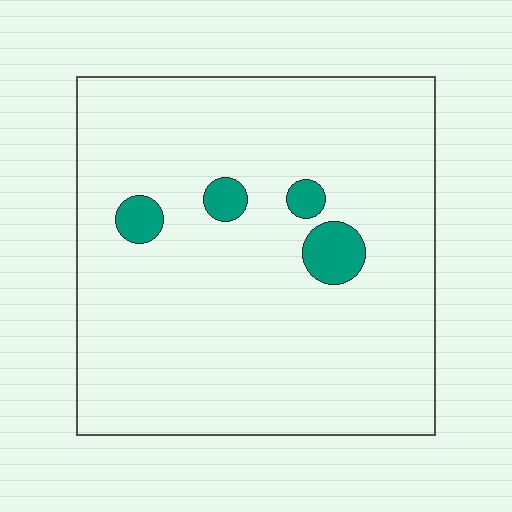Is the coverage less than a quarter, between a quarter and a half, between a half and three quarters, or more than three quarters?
Less than a quarter.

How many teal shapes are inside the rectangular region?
4.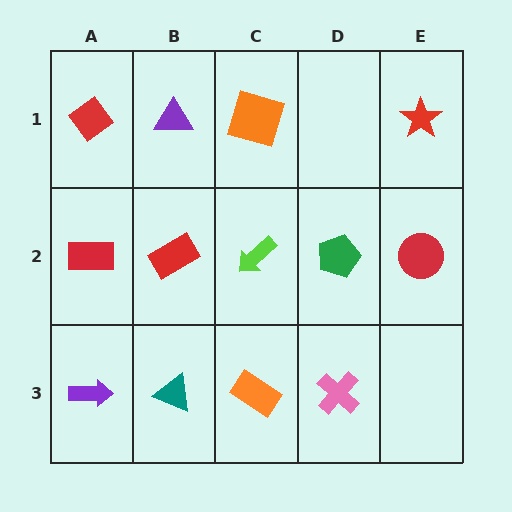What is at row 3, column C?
An orange rectangle.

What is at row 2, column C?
A lime arrow.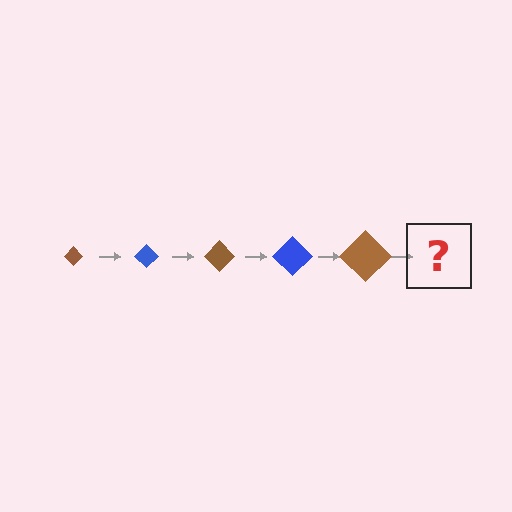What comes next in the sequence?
The next element should be a blue diamond, larger than the previous one.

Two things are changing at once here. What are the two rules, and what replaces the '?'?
The two rules are that the diamond grows larger each step and the color cycles through brown and blue. The '?' should be a blue diamond, larger than the previous one.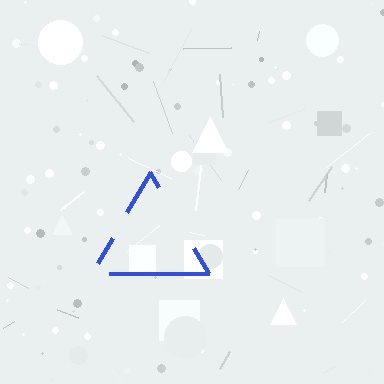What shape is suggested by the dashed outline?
The dashed outline suggests a triangle.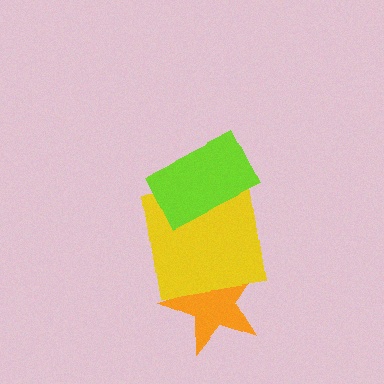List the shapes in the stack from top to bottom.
From top to bottom: the lime rectangle, the yellow square, the orange star.